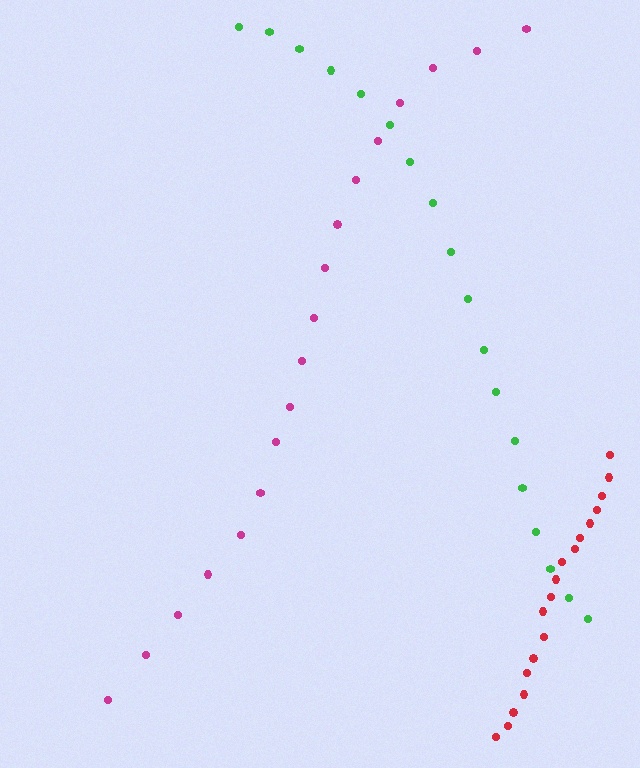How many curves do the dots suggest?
There are 3 distinct paths.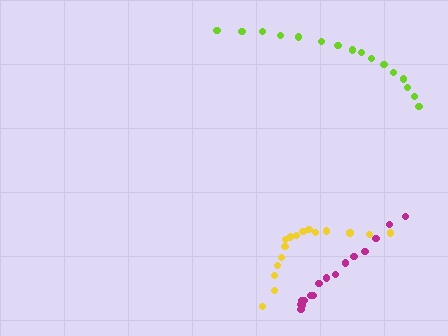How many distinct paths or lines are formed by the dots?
There are 3 distinct paths.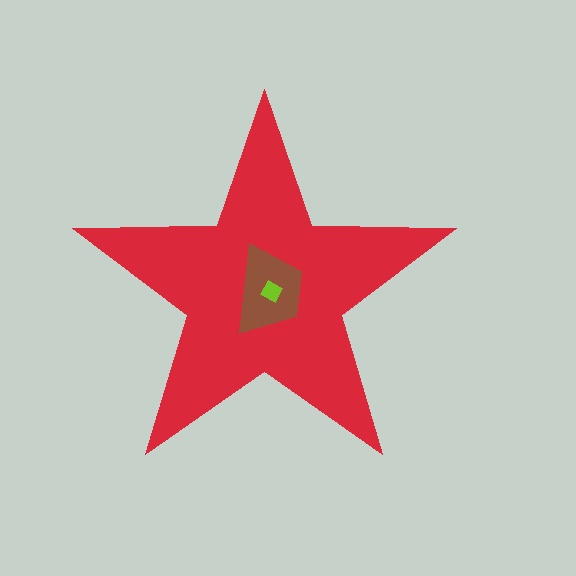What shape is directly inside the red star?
The brown trapezoid.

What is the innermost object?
The lime diamond.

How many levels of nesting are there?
3.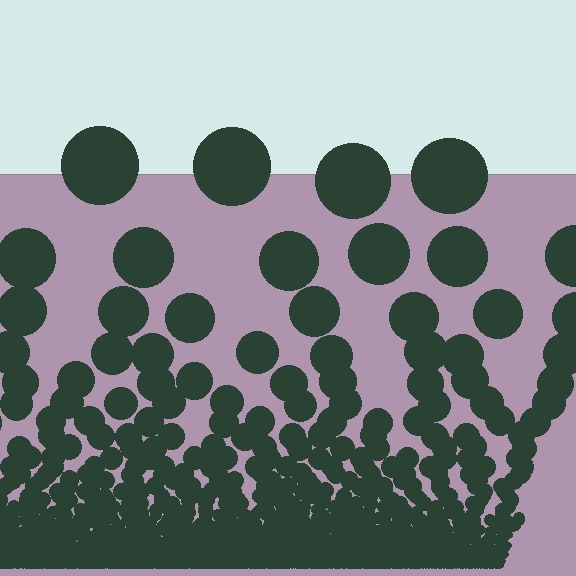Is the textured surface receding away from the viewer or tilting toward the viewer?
The surface appears to tilt toward the viewer. Texture elements get larger and sparser toward the top.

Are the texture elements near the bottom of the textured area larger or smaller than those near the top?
Smaller. The gradient is inverted — elements near the bottom are smaller and denser.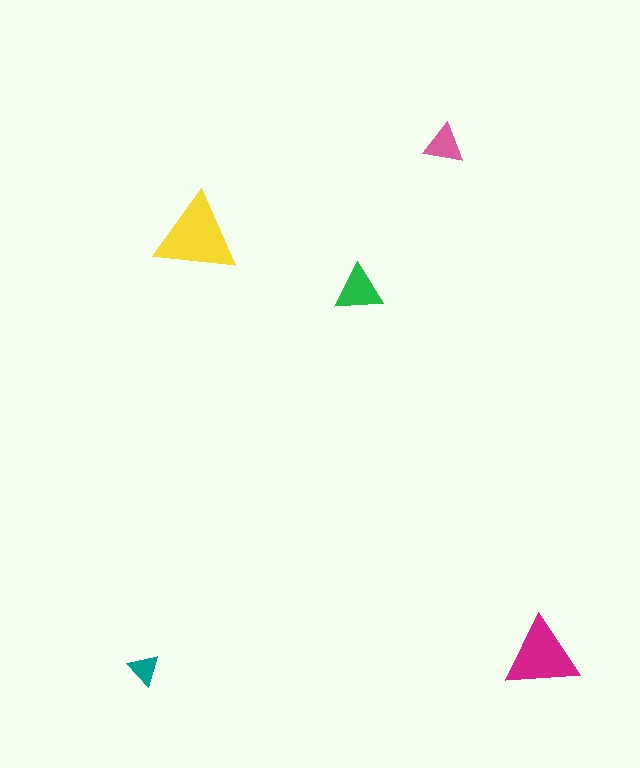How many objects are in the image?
There are 5 objects in the image.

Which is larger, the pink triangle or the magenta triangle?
The magenta one.